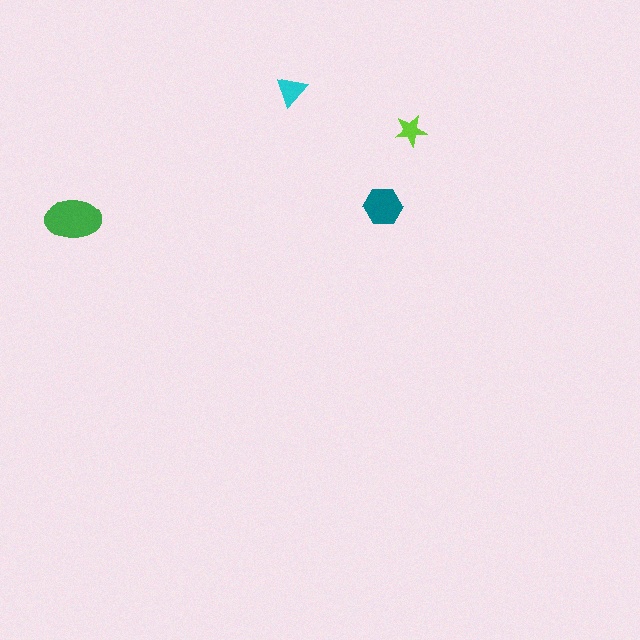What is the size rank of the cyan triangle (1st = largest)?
3rd.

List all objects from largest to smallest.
The green ellipse, the teal hexagon, the cyan triangle, the lime star.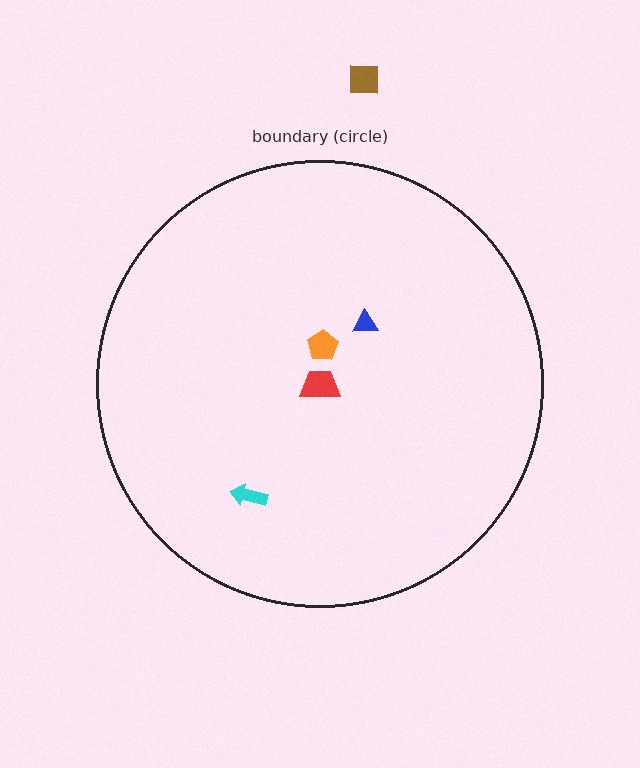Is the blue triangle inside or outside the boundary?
Inside.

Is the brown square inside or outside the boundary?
Outside.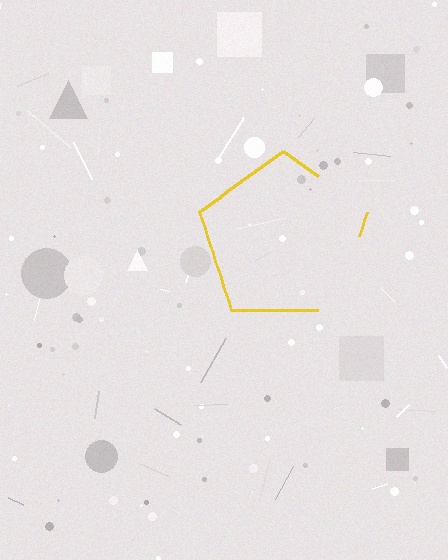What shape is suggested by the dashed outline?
The dashed outline suggests a pentagon.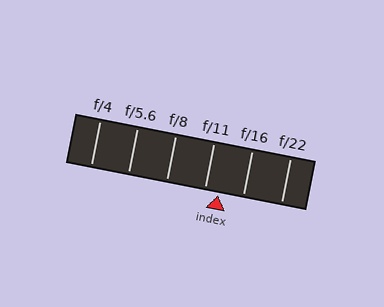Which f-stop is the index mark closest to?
The index mark is closest to f/11.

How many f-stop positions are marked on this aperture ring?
There are 6 f-stop positions marked.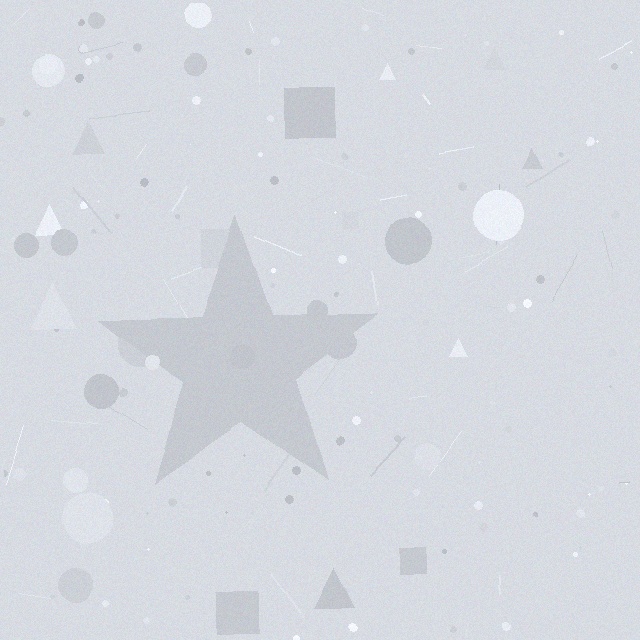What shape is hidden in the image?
A star is hidden in the image.